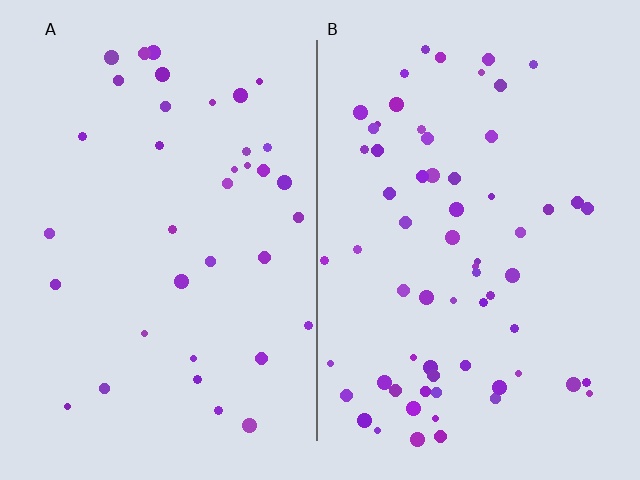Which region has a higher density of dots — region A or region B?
B (the right).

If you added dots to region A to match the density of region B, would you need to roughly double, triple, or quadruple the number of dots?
Approximately double.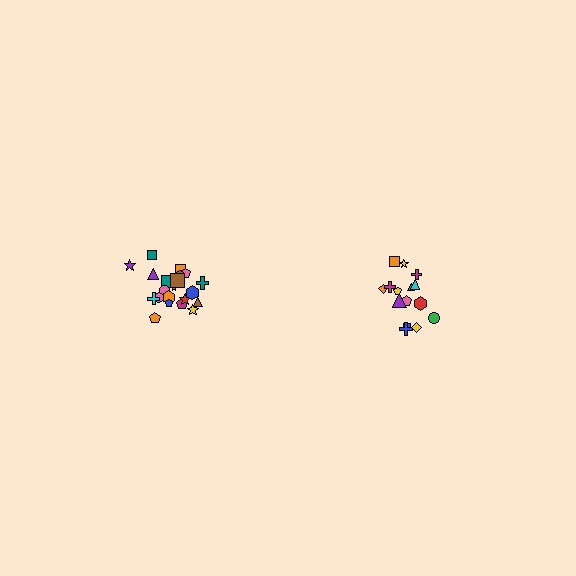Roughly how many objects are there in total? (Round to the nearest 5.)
Roughly 35 objects in total.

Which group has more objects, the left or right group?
The left group.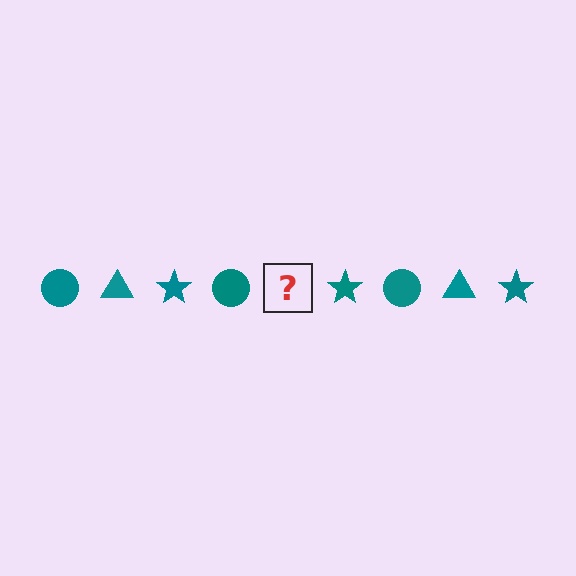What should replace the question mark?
The question mark should be replaced with a teal triangle.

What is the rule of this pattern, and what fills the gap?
The rule is that the pattern cycles through circle, triangle, star shapes in teal. The gap should be filled with a teal triangle.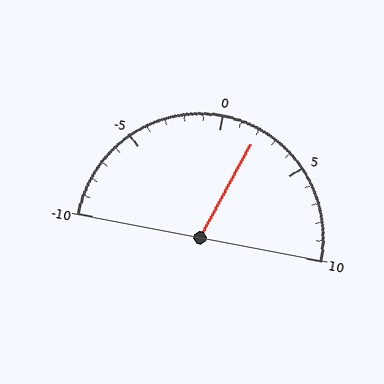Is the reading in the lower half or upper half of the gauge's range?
The reading is in the upper half of the range (-10 to 10).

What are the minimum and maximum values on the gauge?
The gauge ranges from -10 to 10.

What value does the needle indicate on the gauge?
The needle indicates approximately 2.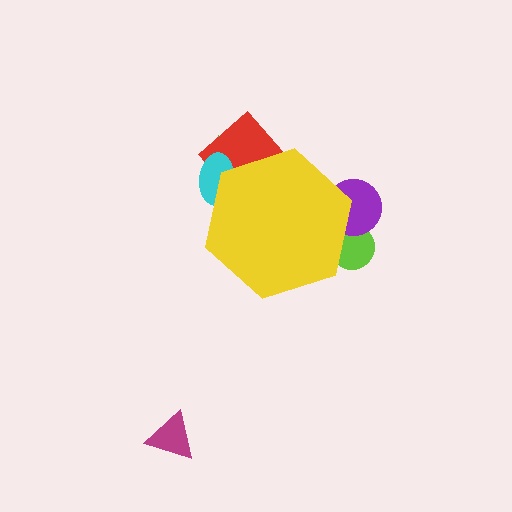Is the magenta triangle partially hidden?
No, the magenta triangle is fully visible.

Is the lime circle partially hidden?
Yes, the lime circle is partially hidden behind the yellow hexagon.